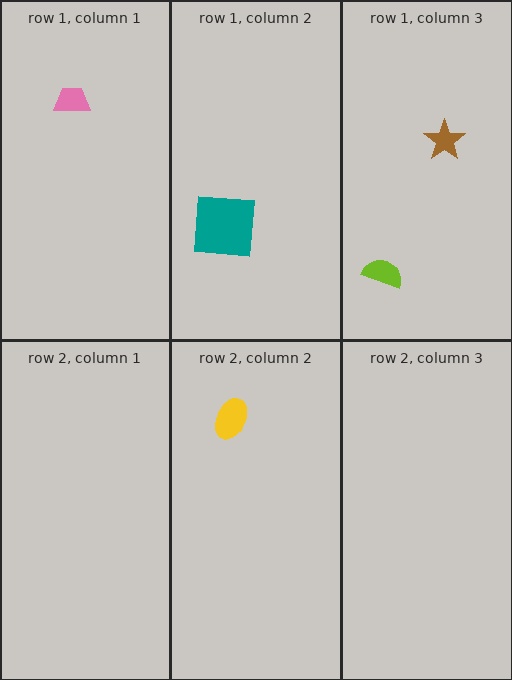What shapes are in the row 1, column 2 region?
The teal square.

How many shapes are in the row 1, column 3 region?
2.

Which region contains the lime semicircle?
The row 1, column 3 region.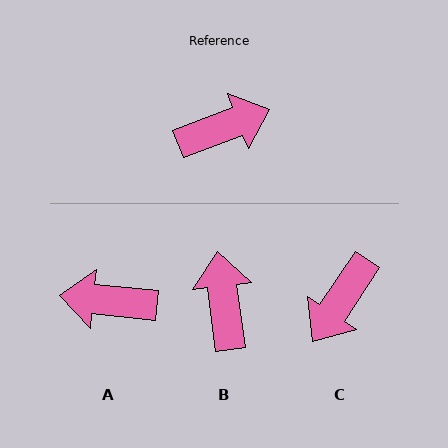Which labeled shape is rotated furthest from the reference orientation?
A, about 153 degrees away.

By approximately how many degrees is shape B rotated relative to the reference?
Approximately 77 degrees counter-clockwise.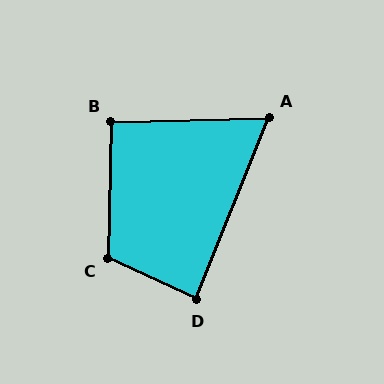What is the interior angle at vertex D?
Approximately 87 degrees (approximately right).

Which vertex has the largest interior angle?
C, at approximately 113 degrees.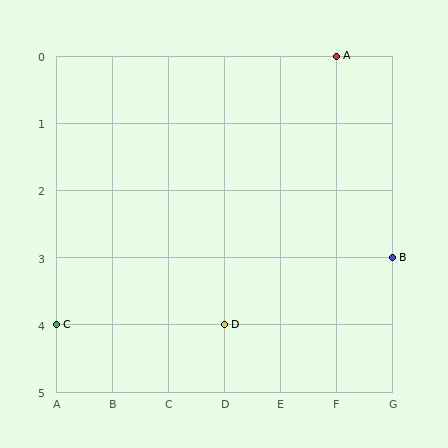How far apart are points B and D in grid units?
Points B and D are 3 columns and 1 row apart (about 3.2 grid units diagonally).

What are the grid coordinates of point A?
Point A is at grid coordinates (F, 0).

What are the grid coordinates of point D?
Point D is at grid coordinates (D, 4).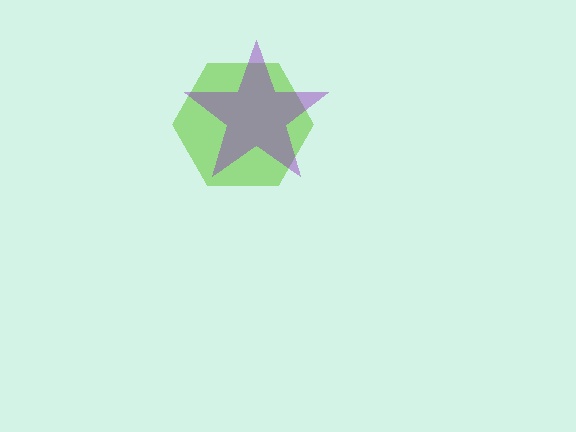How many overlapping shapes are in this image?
There are 2 overlapping shapes in the image.